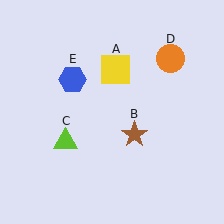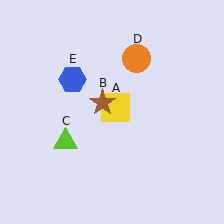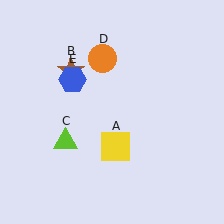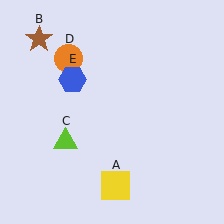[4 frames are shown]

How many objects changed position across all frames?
3 objects changed position: yellow square (object A), brown star (object B), orange circle (object D).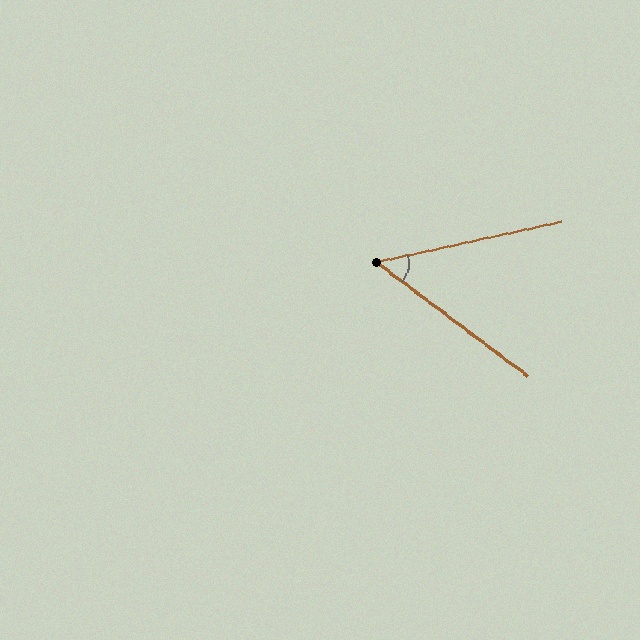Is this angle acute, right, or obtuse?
It is acute.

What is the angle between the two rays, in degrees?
Approximately 50 degrees.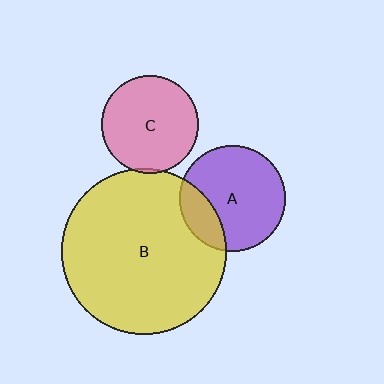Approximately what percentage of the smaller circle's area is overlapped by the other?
Approximately 20%.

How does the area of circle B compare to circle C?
Approximately 2.9 times.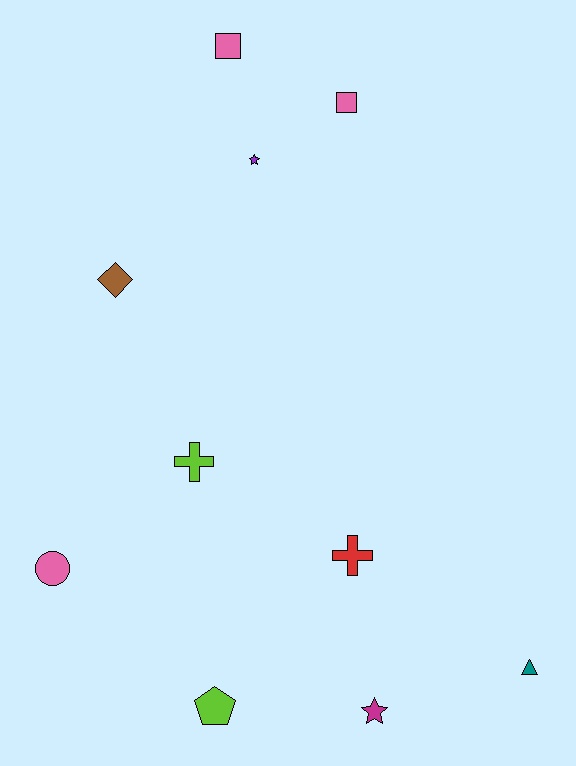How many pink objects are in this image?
There are 3 pink objects.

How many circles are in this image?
There is 1 circle.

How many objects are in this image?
There are 10 objects.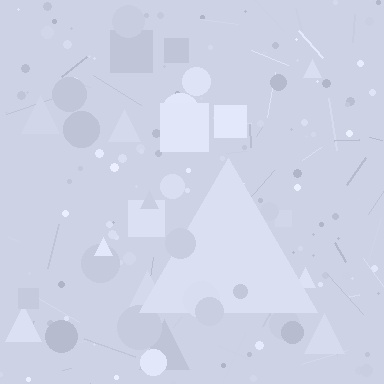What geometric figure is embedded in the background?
A triangle is embedded in the background.